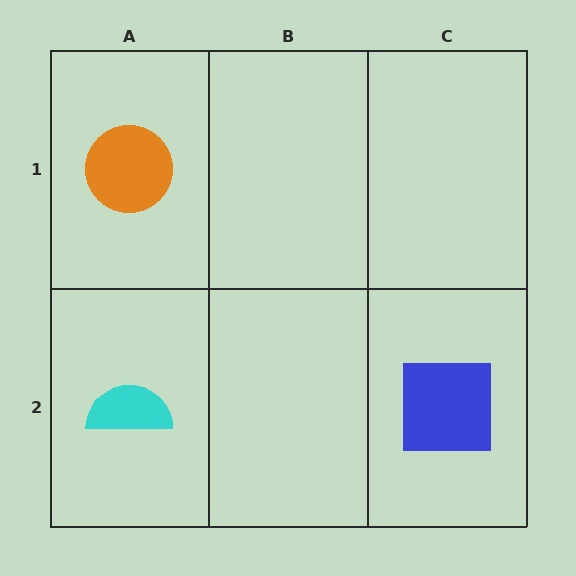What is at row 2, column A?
A cyan semicircle.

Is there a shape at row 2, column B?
No, that cell is empty.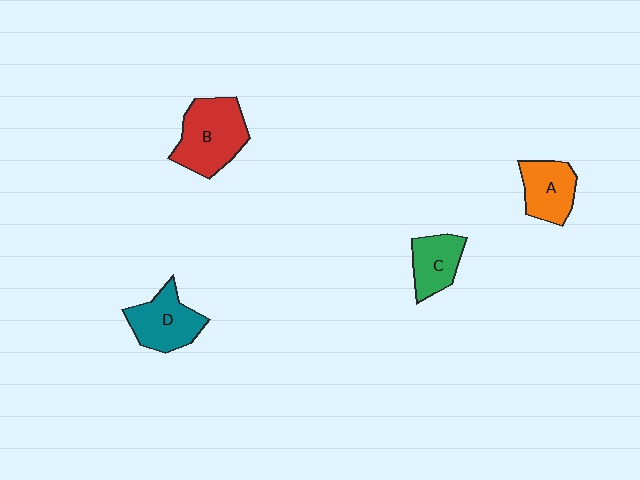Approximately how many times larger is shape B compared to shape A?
Approximately 1.5 times.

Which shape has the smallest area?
Shape C (green).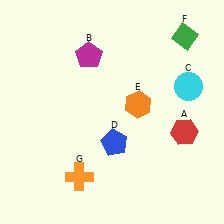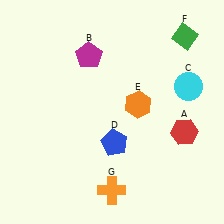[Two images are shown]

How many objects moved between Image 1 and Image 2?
1 object moved between the two images.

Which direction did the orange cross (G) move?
The orange cross (G) moved right.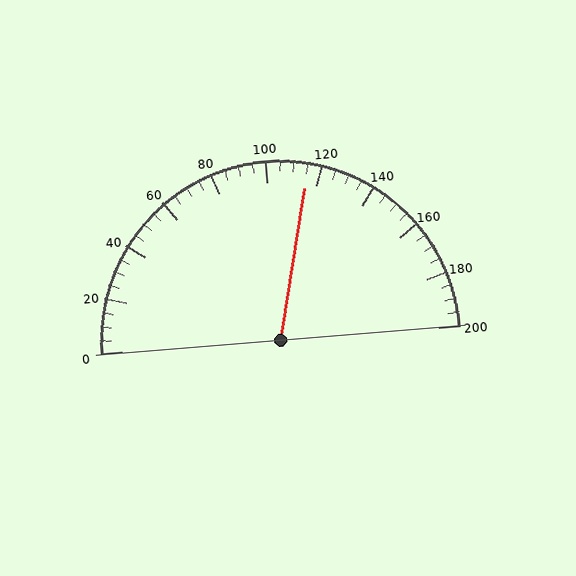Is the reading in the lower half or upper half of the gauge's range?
The reading is in the upper half of the range (0 to 200).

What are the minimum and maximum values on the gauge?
The gauge ranges from 0 to 200.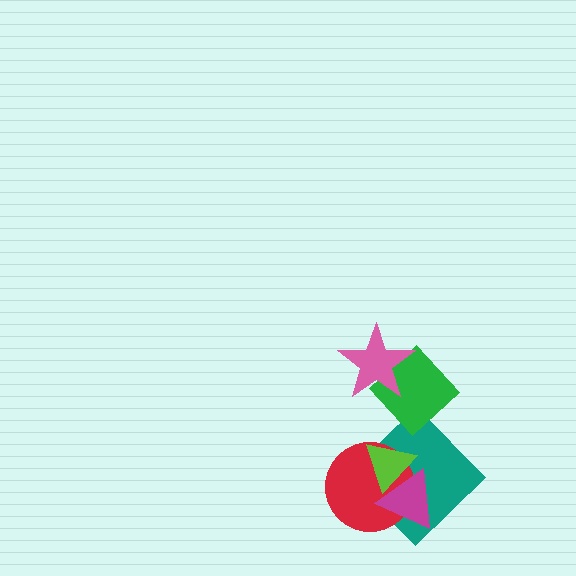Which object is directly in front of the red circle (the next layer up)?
The lime triangle is directly in front of the red circle.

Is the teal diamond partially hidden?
Yes, it is partially covered by another shape.